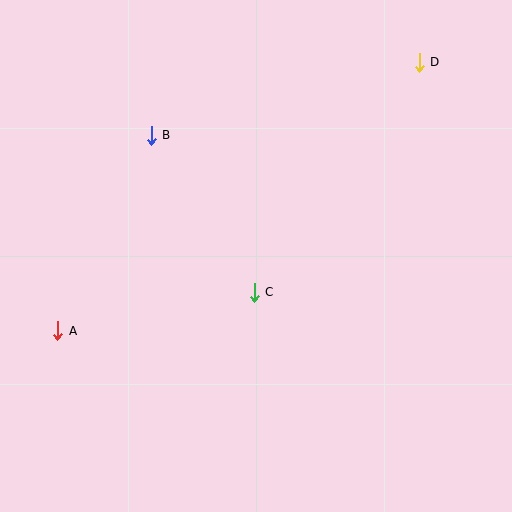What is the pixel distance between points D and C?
The distance between D and C is 283 pixels.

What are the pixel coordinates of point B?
Point B is at (151, 135).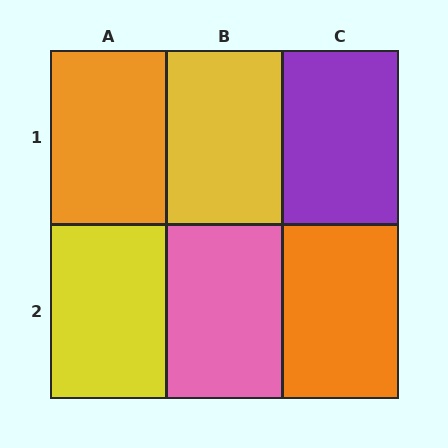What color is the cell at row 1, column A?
Orange.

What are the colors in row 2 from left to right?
Yellow, pink, orange.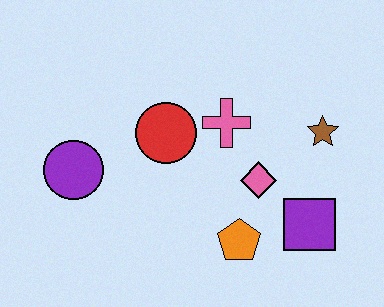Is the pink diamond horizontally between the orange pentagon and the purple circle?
No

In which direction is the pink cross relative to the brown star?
The pink cross is to the left of the brown star.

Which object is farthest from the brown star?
The purple circle is farthest from the brown star.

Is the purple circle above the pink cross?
No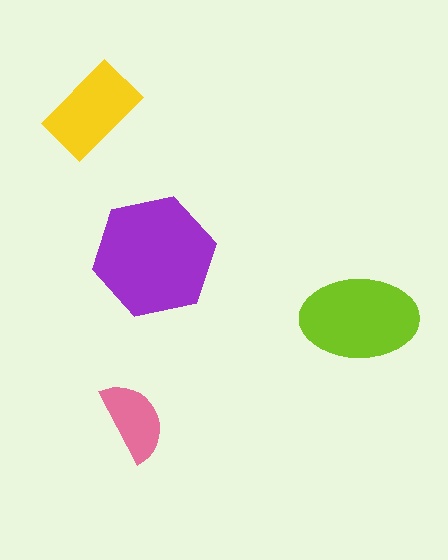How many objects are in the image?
There are 4 objects in the image.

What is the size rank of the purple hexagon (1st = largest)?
1st.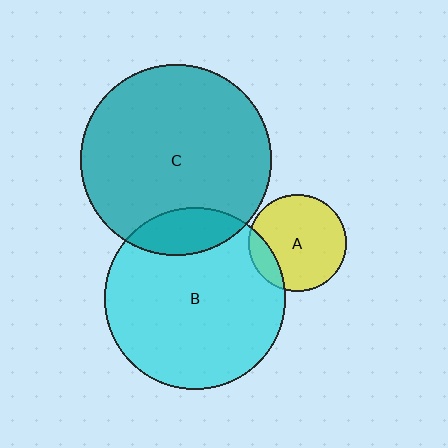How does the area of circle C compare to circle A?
Approximately 3.9 times.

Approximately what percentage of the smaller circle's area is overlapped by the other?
Approximately 15%.